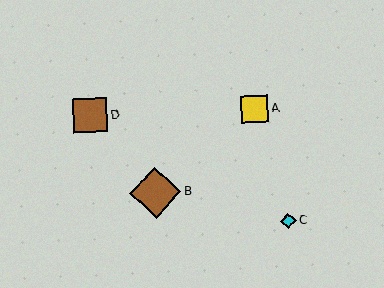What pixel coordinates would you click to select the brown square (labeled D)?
Click at (90, 115) to select the brown square D.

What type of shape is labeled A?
Shape A is a yellow square.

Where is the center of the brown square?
The center of the brown square is at (90, 115).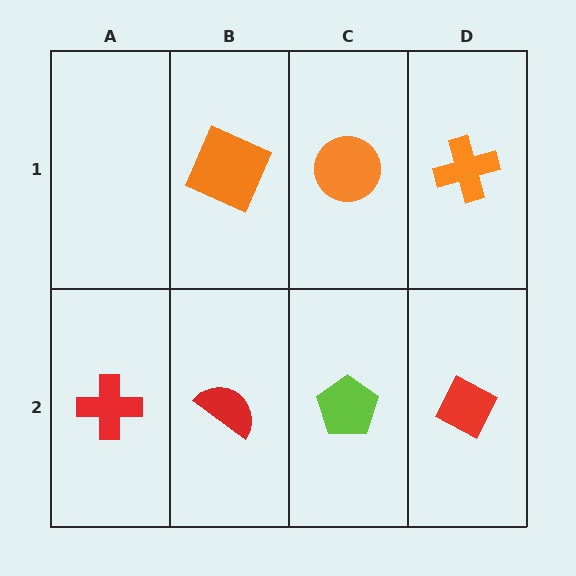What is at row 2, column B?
A red semicircle.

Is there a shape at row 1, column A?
No, that cell is empty.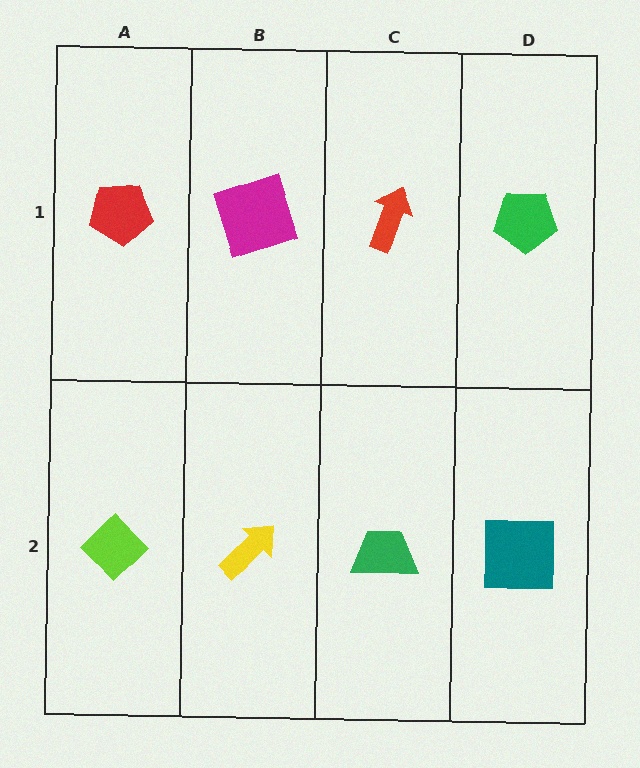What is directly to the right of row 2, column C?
A teal square.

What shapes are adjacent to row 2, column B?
A magenta square (row 1, column B), a lime diamond (row 2, column A), a green trapezoid (row 2, column C).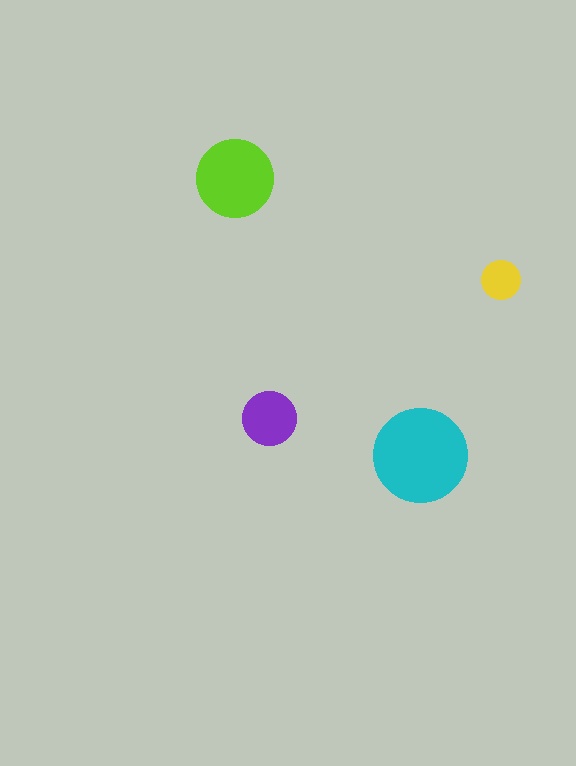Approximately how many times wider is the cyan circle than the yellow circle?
About 2.5 times wider.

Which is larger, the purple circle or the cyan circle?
The cyan one.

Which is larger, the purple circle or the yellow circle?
The purple one.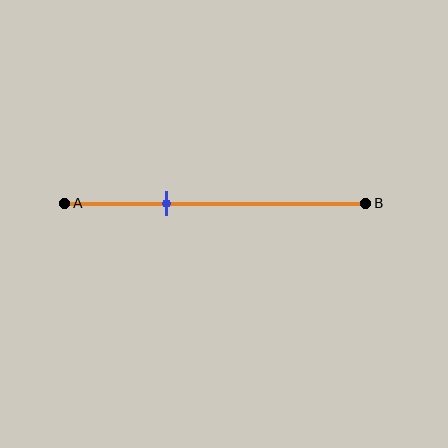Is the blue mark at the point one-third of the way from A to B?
Yes, the mark is approximately at the one-third point.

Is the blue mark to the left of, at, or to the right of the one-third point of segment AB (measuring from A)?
The blue mark is approximately at the one-third point of segment AB.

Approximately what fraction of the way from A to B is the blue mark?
The blue mark is approximately 35% of the way from A to B.